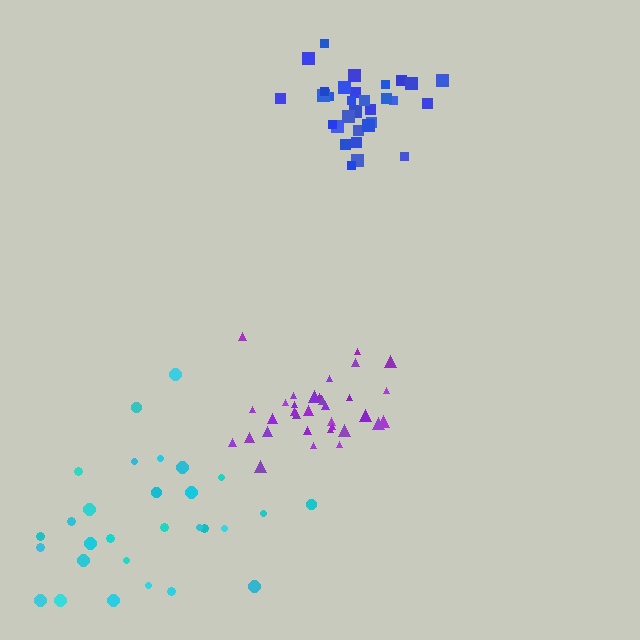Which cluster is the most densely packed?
Blue.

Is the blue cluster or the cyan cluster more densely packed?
Blue.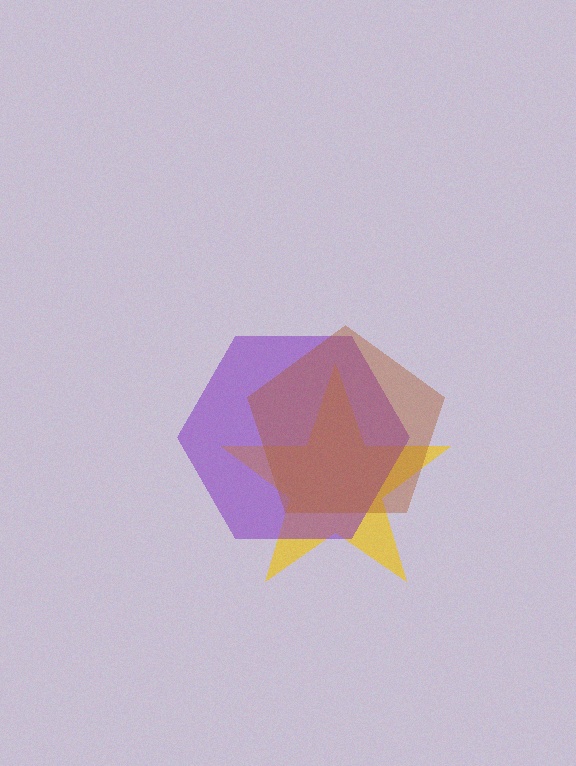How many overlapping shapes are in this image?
There are 3 overlapping shapes in the image.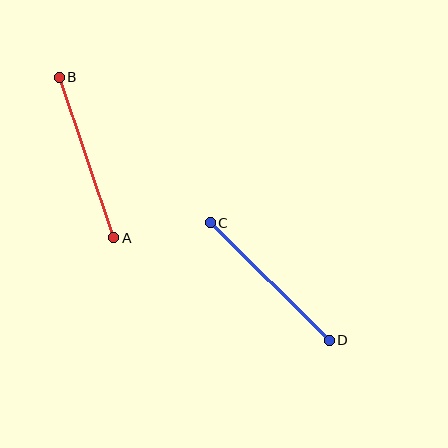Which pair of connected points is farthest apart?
Points A and B are farthest apart.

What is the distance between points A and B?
The distance is approximately 169 pixels.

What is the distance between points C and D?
The distance is approximately 167 pixels.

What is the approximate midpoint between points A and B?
The midpoint is at approximately (86, 158) pixels.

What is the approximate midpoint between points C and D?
The midpoint is at approximately (270, 282) pixels.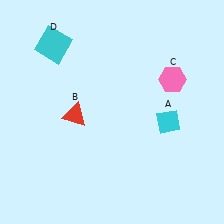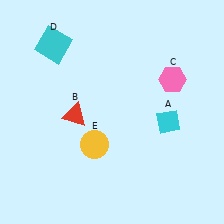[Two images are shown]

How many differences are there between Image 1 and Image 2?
There is 1 difference between the two images.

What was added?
A yellow circle (E) was added in Image 2.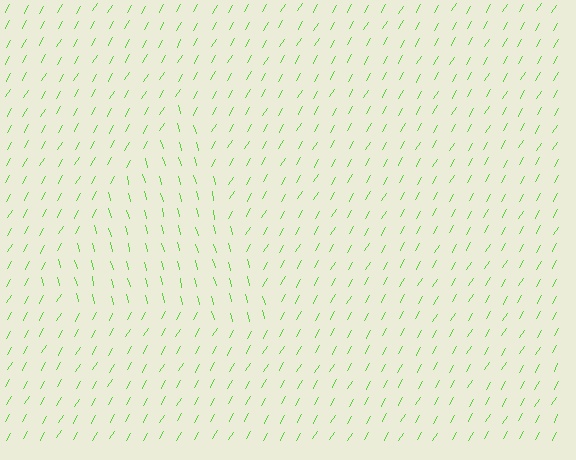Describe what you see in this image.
The image is filled with small lime line segments. A triangle region in the image has lines oriented differently from the surrounding lines, creating a visible texture boundary.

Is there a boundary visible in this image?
Yes, there is a texture boundary formed by a change in line orientation.